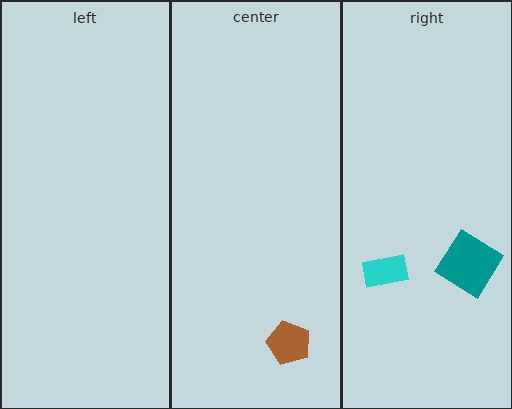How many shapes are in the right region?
2.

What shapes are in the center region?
The brown pentagon.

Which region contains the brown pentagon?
The center region.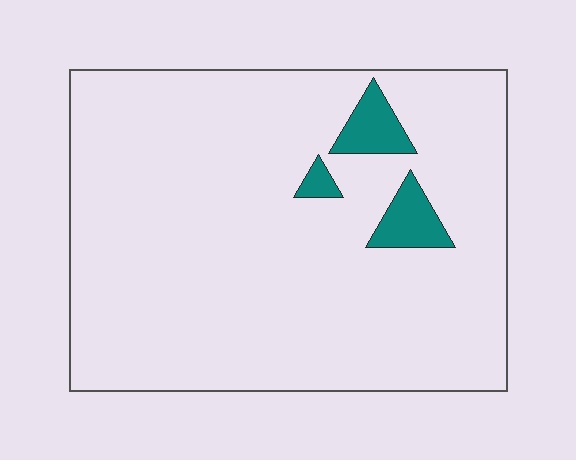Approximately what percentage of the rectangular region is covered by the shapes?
Approximately 5%.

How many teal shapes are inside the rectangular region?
3.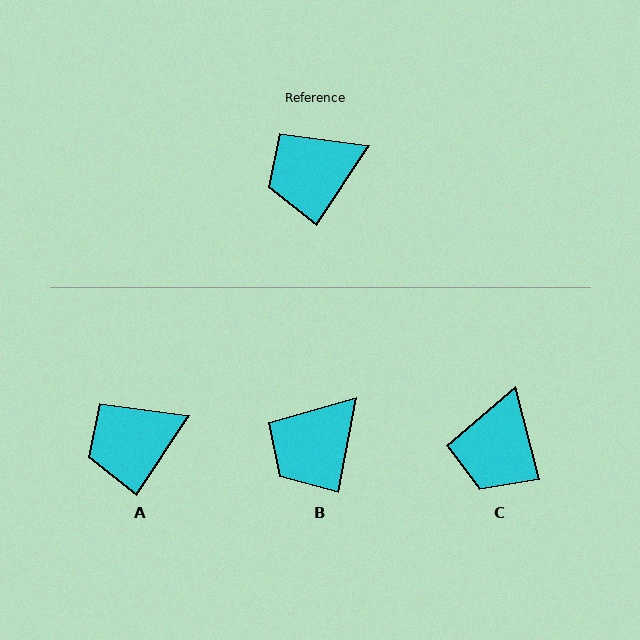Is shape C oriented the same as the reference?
No, it is off by about 49 degrees.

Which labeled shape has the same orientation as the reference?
A.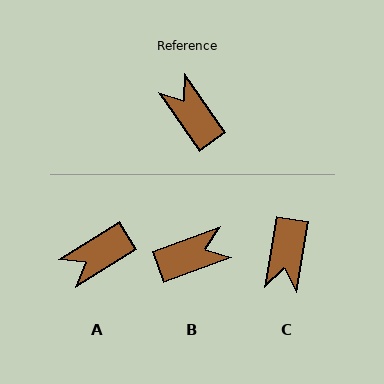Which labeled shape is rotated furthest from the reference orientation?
C, about 135 degrees away.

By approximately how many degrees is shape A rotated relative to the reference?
Approximately 87 degrees counter-clockwise.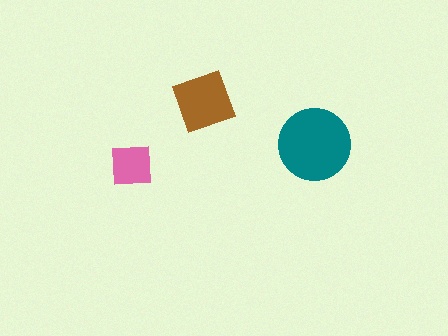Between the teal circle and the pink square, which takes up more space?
The teal circle.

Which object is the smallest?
The pink square.